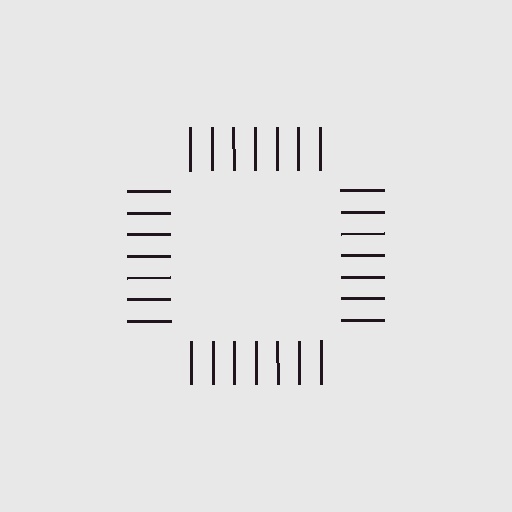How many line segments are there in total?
28 — 7 along each of the 4 edges.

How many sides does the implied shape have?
4 sides — the line-ends trace a square.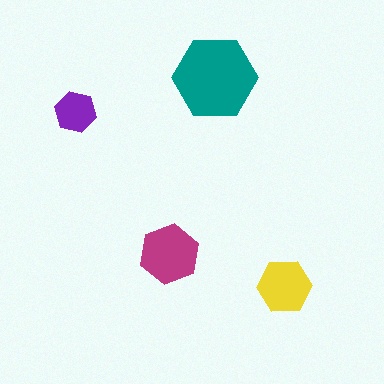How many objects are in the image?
There are 4 objects in the image.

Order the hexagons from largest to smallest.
the teal one, the magenta one, the yellow one, the purple one.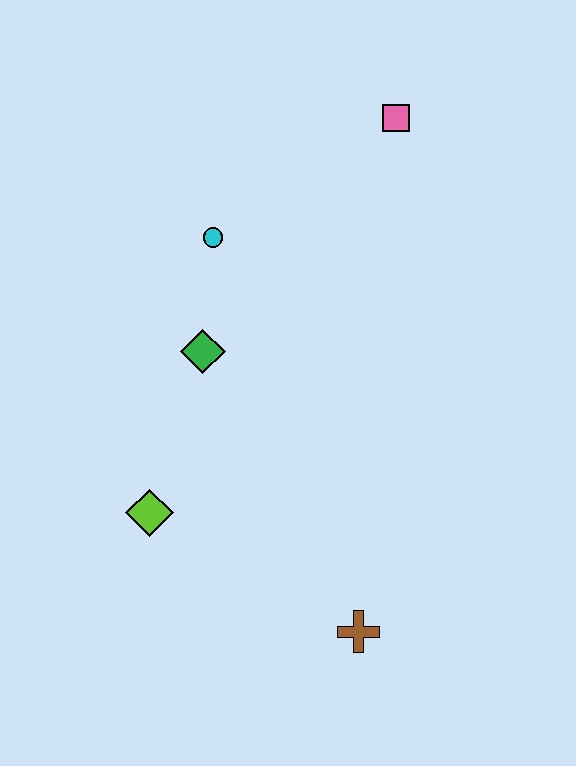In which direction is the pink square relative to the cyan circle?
The pink square is to the right of the cyan circle.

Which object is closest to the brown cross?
The lime diamond is closest to the brown cross.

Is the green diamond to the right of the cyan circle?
No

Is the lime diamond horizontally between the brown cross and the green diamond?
No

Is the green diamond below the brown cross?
No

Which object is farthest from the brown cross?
The pink square is farthest from the brown cross.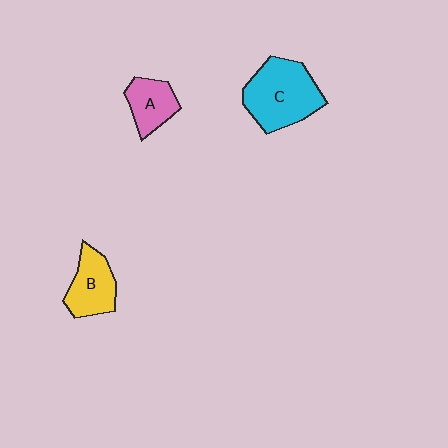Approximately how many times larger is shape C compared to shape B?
Approximately 1.6 times.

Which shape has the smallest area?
Shape A (pink).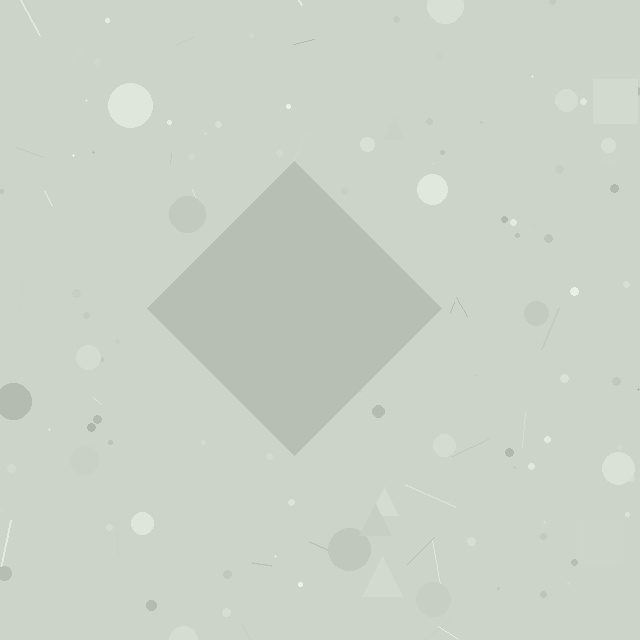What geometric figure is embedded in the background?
A diamond is embedded in the background.